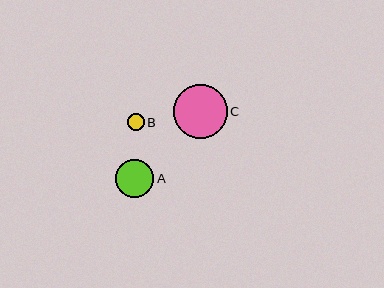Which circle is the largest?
Circle C is the largest with a size of approximately 54 pixels.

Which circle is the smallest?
Circle B is the smallest with a size of approximately 17 pixels.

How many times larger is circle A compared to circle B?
Circle A is approximately 2.2 times the size of circle B.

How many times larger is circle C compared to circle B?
Circle C is approximately 3.1 times the size of circle B.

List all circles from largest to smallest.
From largest to smallest: C, A, B.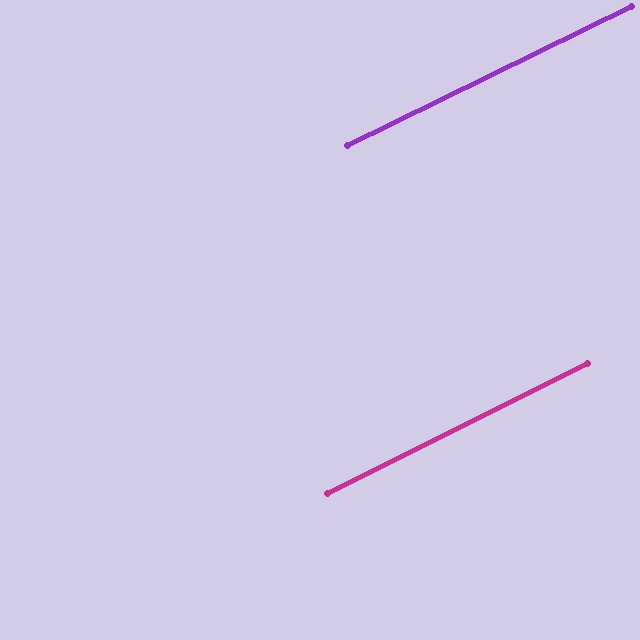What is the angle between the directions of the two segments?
Approximately 1 degree.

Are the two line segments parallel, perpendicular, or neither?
Parallel — their directions differ by only 0.5°.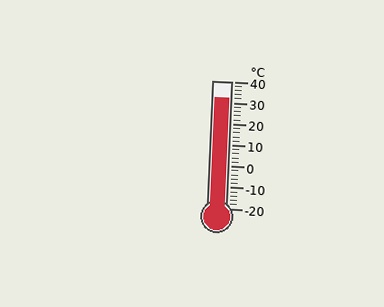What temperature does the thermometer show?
The thermometer shows approximately 32°C.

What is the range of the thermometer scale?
The thermometer scale ranges from -20°C to 40°C.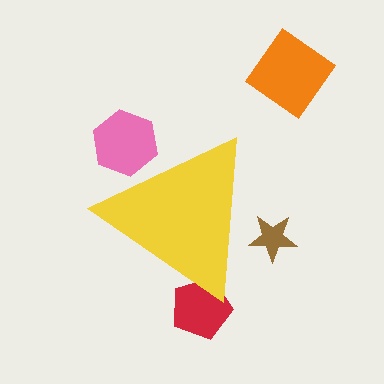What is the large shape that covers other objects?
A yellow triangle.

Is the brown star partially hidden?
Yes, the brown star is partially hidden behind the yellow triangle.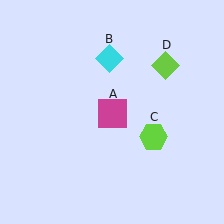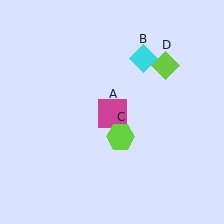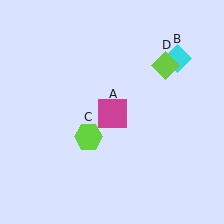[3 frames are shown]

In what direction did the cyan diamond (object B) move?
The cyan diamond (object B) moved right.